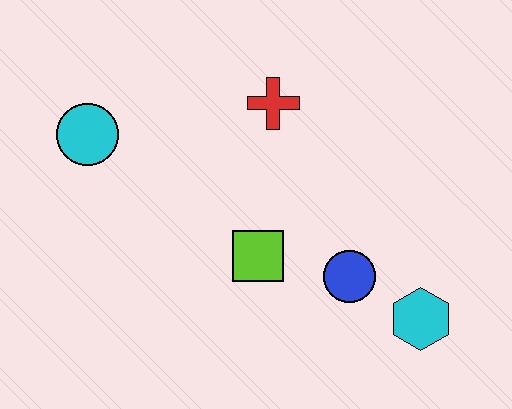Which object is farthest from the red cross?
The cyan hexagon is farthest from the red cross.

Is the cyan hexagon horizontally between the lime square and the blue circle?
No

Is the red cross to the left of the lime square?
No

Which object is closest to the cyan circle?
The red cross is closest to the cyan circle.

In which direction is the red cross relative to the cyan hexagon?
The red cross is above the cyan hexagon.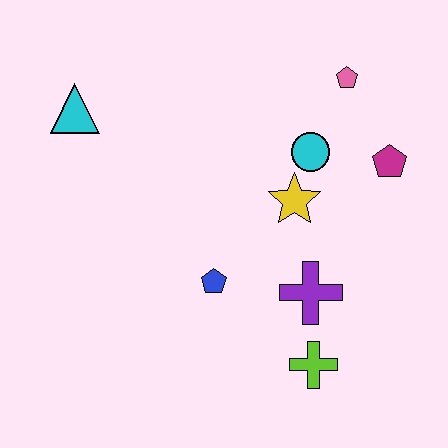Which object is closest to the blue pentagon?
The purple cross is closest to the blue pentagon.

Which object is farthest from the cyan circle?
The cyan triangle is farthest from the cyan circle.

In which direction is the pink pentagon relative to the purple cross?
The pink pentagon is above the purple cross.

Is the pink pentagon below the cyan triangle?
No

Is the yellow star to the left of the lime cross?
Yes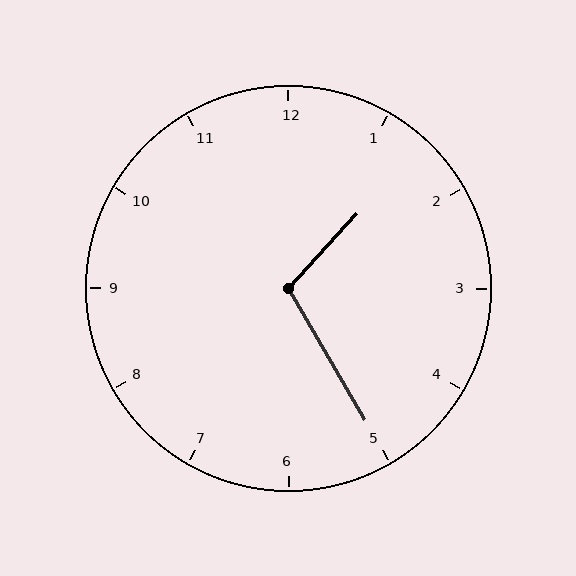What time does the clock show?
1:25.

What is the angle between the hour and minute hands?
Approximately 108 degrees.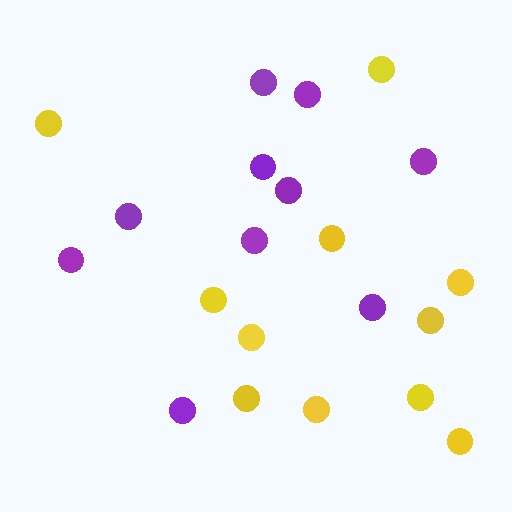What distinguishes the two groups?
There are 2 groups: one group of purple circles (10) and one group of yellow circles (11).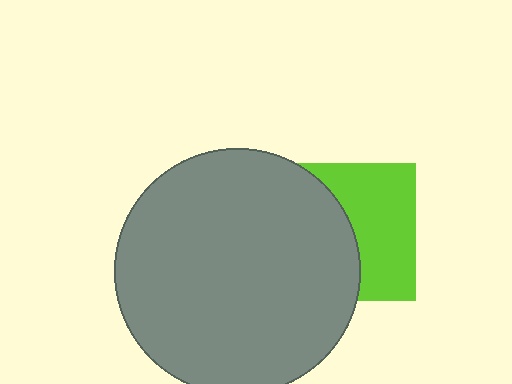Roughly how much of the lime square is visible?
About half of it is visible (roughly 50%).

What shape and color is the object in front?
The object in front is a gray circle.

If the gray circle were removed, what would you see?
You would see the complete lime square.